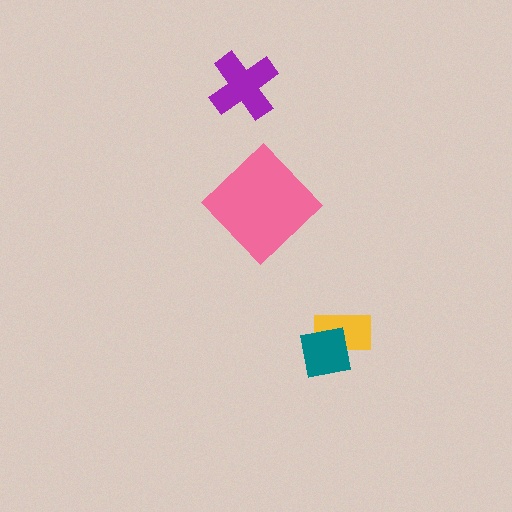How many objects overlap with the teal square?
1 object overlaps with the teal square.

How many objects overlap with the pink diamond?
0 objects overlap with the pink diamond.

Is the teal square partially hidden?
No, no other shape covers it.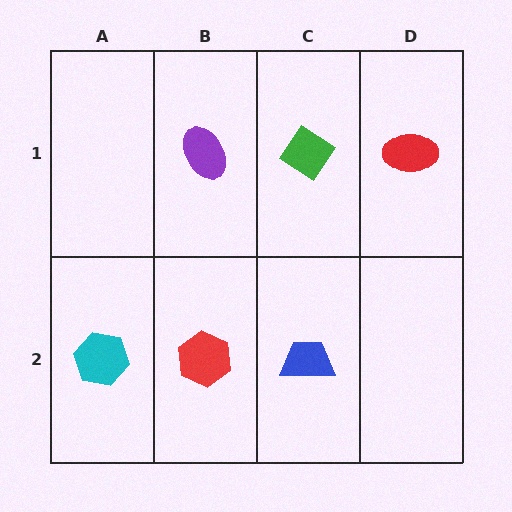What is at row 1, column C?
A green diamond.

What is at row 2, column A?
A cyan hexagon.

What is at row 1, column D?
A red ellipse.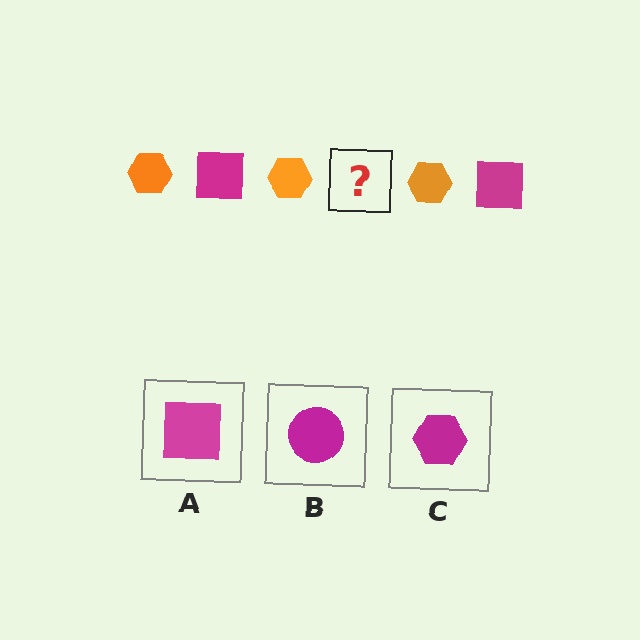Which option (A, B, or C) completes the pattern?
A.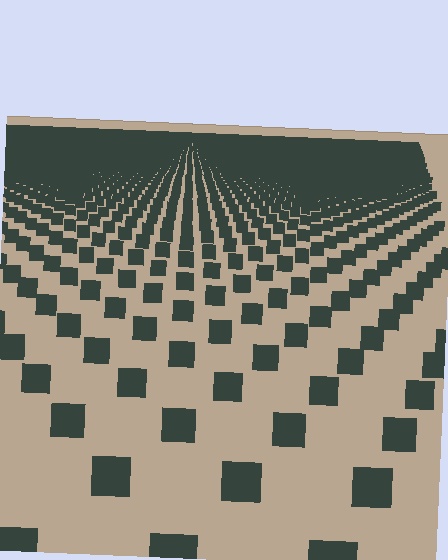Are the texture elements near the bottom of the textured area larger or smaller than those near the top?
Larger. Near the bottom, elements are closer to the viewer and appear at a bigger on-screen size.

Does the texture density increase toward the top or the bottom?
Density increases toward the top.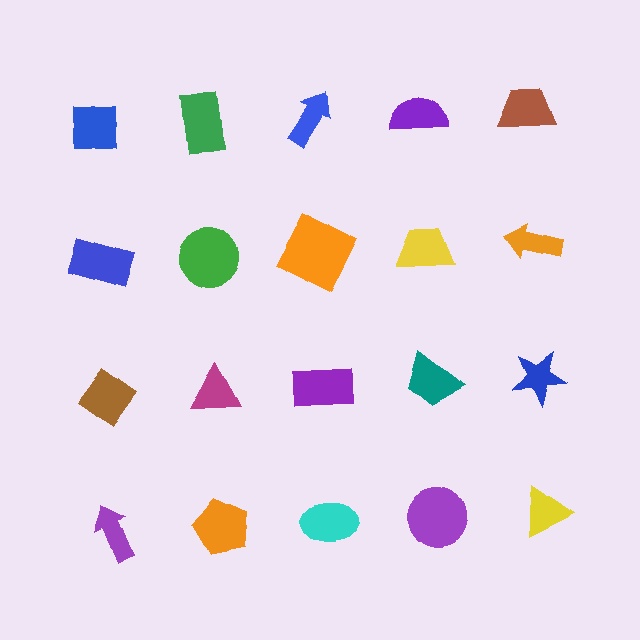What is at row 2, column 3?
An orange square.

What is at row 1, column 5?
A brown trapezoid.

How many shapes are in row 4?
5 shapes.